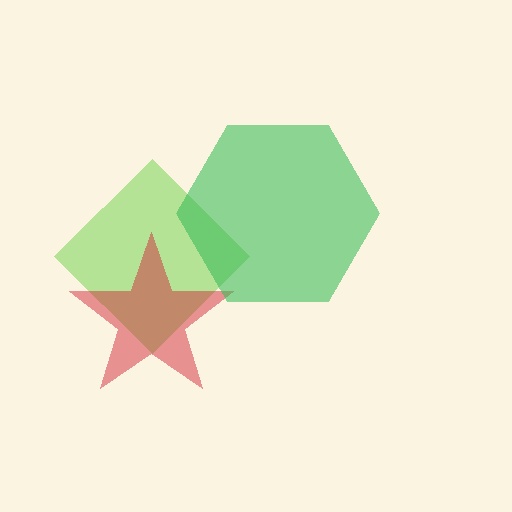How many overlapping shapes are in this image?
There are 3 overlapping shapes in the image.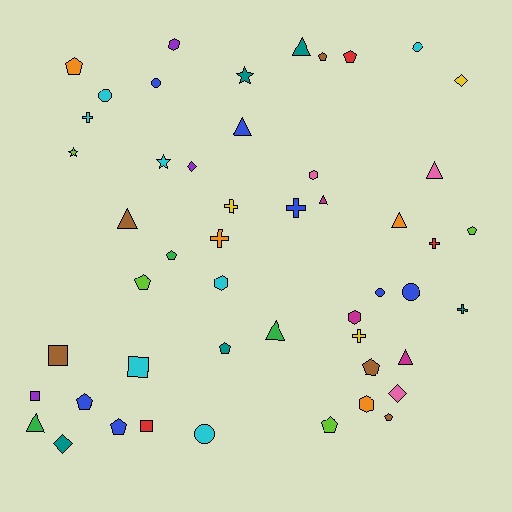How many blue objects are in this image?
There are 7 blue objects.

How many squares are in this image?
There are 4 squares.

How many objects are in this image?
There are 50 objects.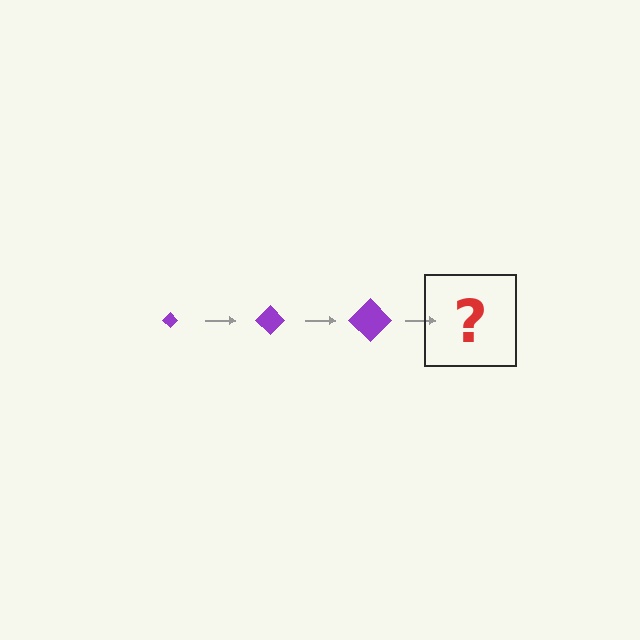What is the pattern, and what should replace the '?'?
The pattern is that the diamond gets progressively larger each step. The '?' should be a purple diamond, larger than the previous one.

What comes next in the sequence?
The next element should be a purple diamond, larger than the previous one.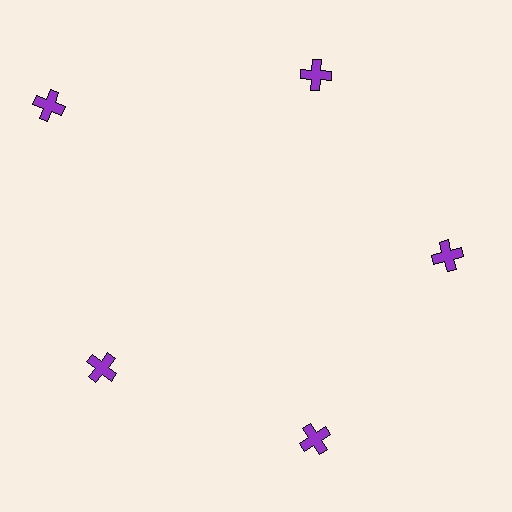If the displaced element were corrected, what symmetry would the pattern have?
It would have 5-fold rotational symmetry — the pattern would map onto itself every 72 degrees.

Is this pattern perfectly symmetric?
No. The 5 purple crosses are arranged in a ring, but one element near the 10 o'clock position is pushed outward from the center, breaking the 5-fold rotational symmetry.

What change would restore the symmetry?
The symmetry would be restored by moving it inward, back onto the ring so that all 5 crosses sit at equal angles and equal distance from the center.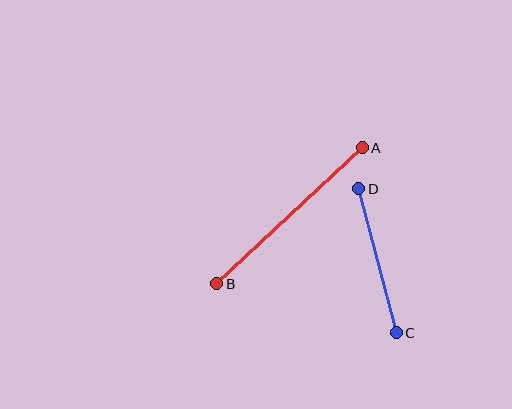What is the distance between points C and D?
The distance is approximately 148 pixels.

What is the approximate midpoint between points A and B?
The midpoint is at approximately (290, 216) pixels.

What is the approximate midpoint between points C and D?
The midpoint is at approximately (377, 261) pixels.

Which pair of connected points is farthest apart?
Points A and B are farthest apart.